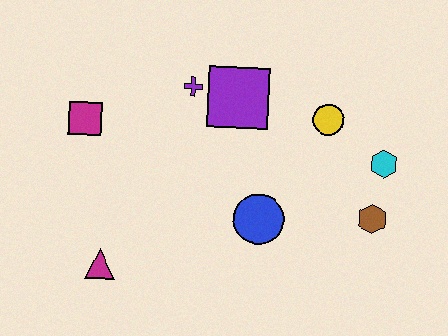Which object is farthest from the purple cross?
The brown hexagon is farthest from the purple cross.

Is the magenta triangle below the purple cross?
Yes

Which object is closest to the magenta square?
The purple cross is closest to the magenta square.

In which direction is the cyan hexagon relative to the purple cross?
The cyan hexagon is to the right of the purple cross.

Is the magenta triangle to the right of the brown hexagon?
No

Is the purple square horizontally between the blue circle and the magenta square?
Yes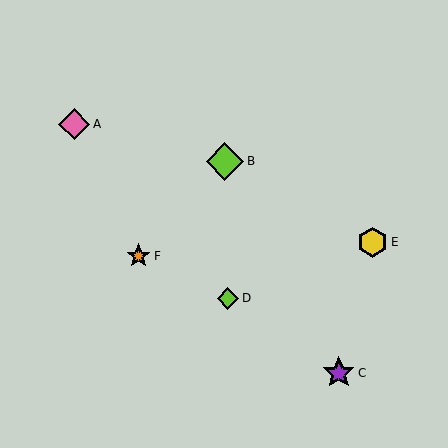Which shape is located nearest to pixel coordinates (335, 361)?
The purple star (labeled C) at (339, 373) is nearest to that location.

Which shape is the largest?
The lime diamond (labeled B) is the largest.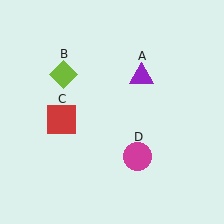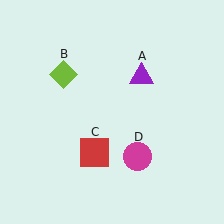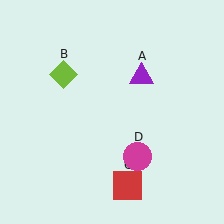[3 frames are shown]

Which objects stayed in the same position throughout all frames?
Purple triangle (object A) and lime diamond (object B) and magenta circle (object D) remained stationary.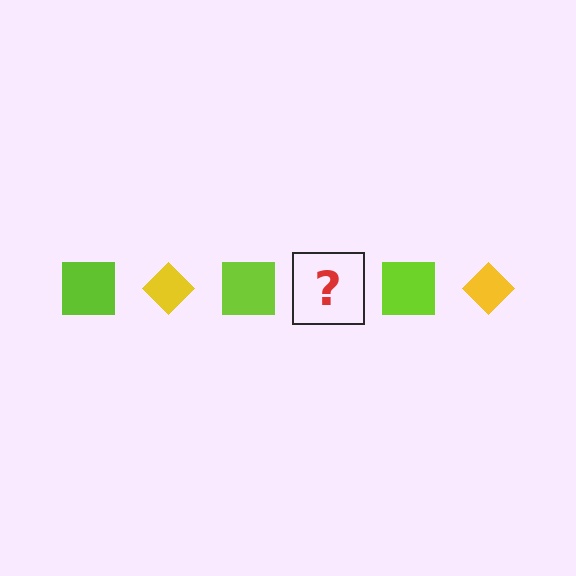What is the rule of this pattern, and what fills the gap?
The rule is that the pattern alternates between lime square and yellow diamond. The gap should be filled with a yellow diamond.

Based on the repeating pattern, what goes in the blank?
The blank should be a yellow diamond.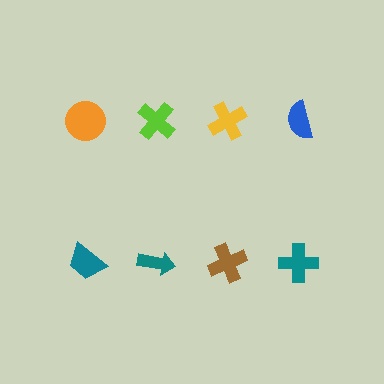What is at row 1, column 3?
A yellow cross.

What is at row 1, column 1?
An orange circle.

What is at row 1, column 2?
A lime cross.